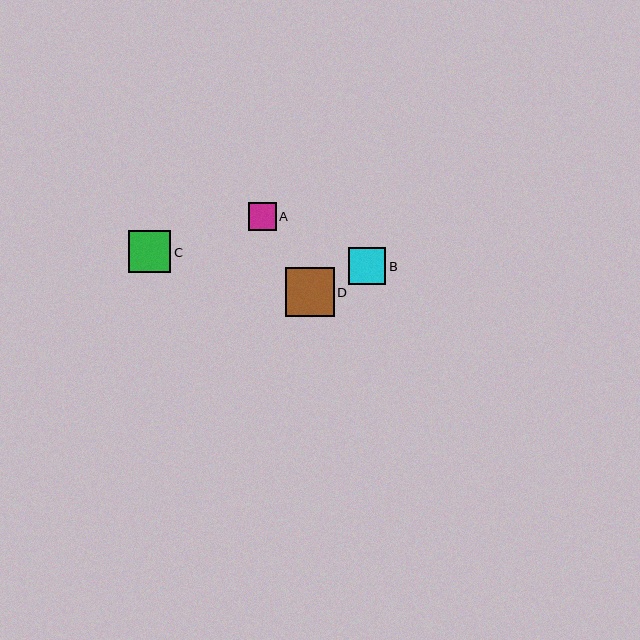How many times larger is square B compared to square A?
Square B is approximately 1.3 times the size of square A.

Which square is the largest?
Square D is the largest with a size of approximately 49 pixels.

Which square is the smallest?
Square A is the smallest with a size of approximately 28 pixels.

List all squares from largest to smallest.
From largest to smallest: D, C, B, A.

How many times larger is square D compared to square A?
Square D is approximately 1.8 times the size of square A.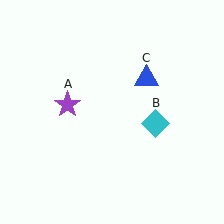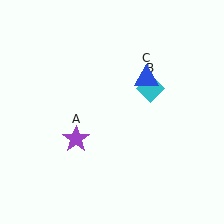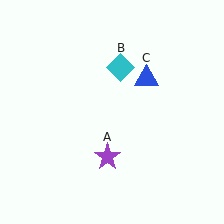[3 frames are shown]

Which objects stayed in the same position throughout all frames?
Blue triangle (object C) remained stationary.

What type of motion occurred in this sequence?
The purple star (object A), cyan diamond (object B) rotated counterclockwise around the center of the scene.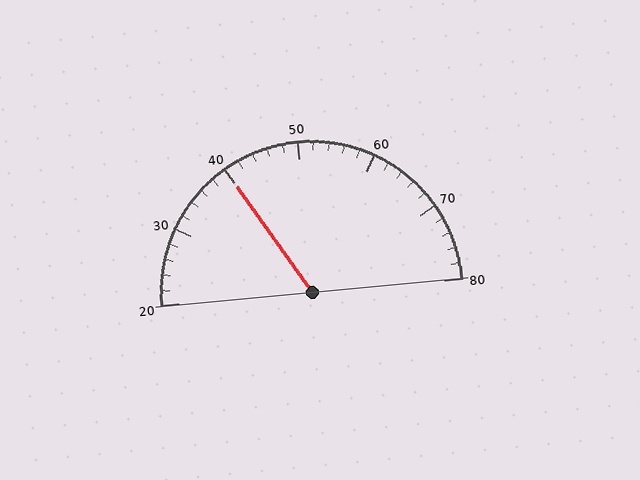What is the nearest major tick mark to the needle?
The nearest major tick mark is 40.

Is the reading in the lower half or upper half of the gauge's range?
The reading is in the lower half of the range (20 to 80).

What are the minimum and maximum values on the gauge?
The gauge ranges from 20 to 80.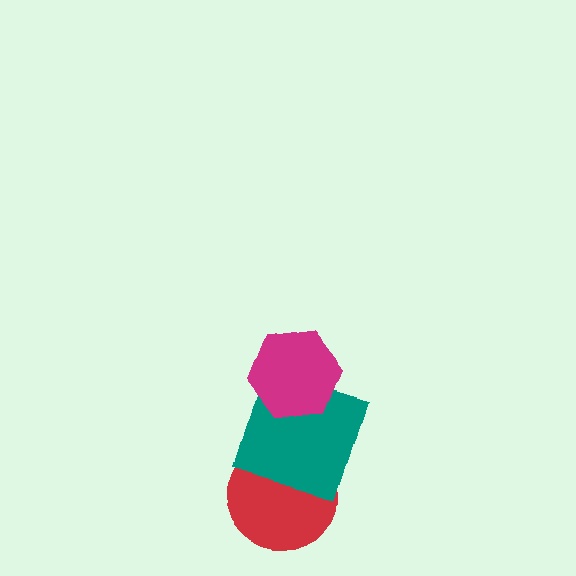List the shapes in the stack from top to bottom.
From top to bottom: the magenta hexagon, the teal square, the red circle.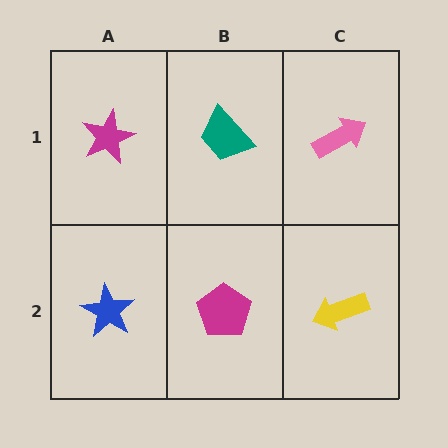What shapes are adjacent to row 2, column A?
A magenta star (row 1, column A), a magenta pentagon (row 2, column B).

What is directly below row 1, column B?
A magenta pentagon.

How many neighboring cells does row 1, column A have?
2.